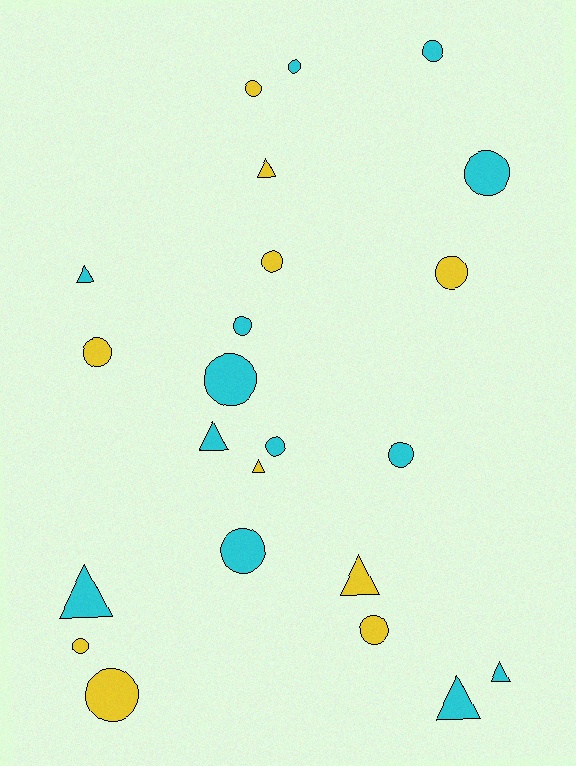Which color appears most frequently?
Cyan, with 13 objects.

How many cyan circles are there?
There are 8 cyan circles.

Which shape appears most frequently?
Circle, with 15 objects.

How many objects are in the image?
There are 23 objects.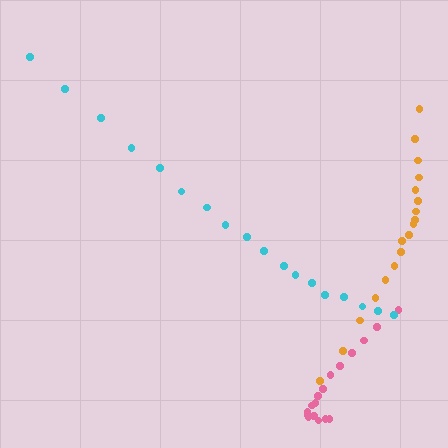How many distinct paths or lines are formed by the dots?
There are 3 distinct paths.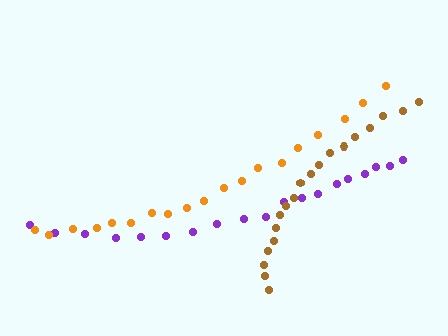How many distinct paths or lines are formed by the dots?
There are 3 distinct paths.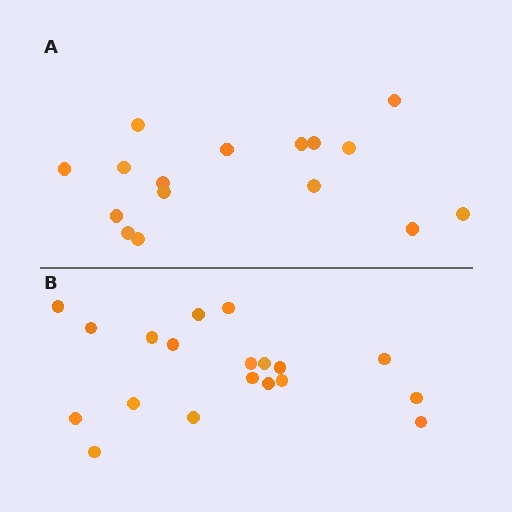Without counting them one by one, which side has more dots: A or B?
Region B (the bottom region) has more dots.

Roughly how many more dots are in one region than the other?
Region B has just a few more — roughly 2 or 3 more dots than region A.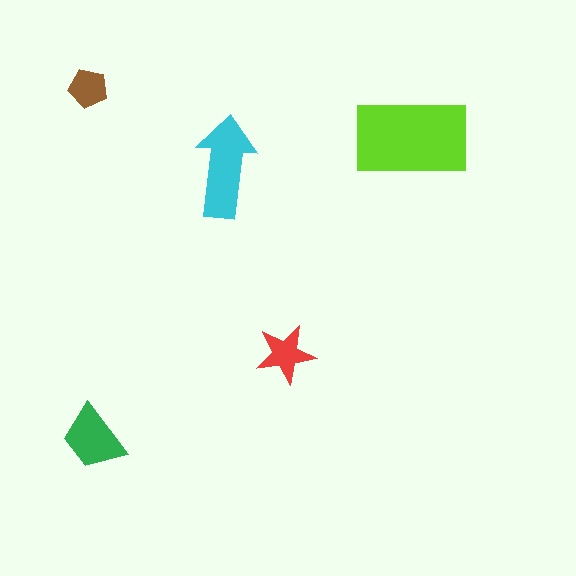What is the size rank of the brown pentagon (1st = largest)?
5th.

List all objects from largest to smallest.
The lime rectangle, the cyan arrow, the green trapezoid, the red star, the brown pentagon.